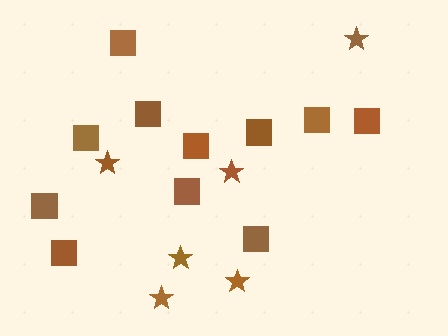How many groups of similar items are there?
There are 2 groups: one group of squares (11) and one group of stars (6).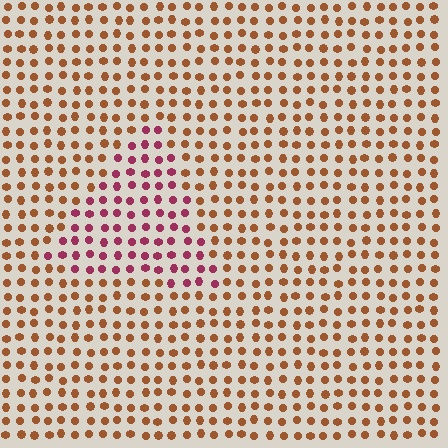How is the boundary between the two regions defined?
The boundary is defined purely by a slight shift in hue (about 46 degrees). Spacing, size, and orientation are identical on both sides.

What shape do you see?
I see a triangle.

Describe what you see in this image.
The image is filled with small brown elements in a uniform arrangement. A triangle-shaped region is visible where the elements are tinted to a slightly different hue, forming a subtle color boundary.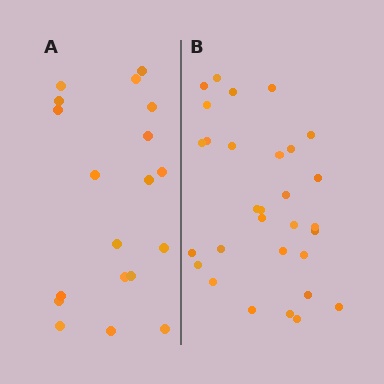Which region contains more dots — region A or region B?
Region B (the right region) has more dots.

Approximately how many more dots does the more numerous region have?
Region B has roughly 12 or so more dots than region A.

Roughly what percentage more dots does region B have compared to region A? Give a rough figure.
About 60% more.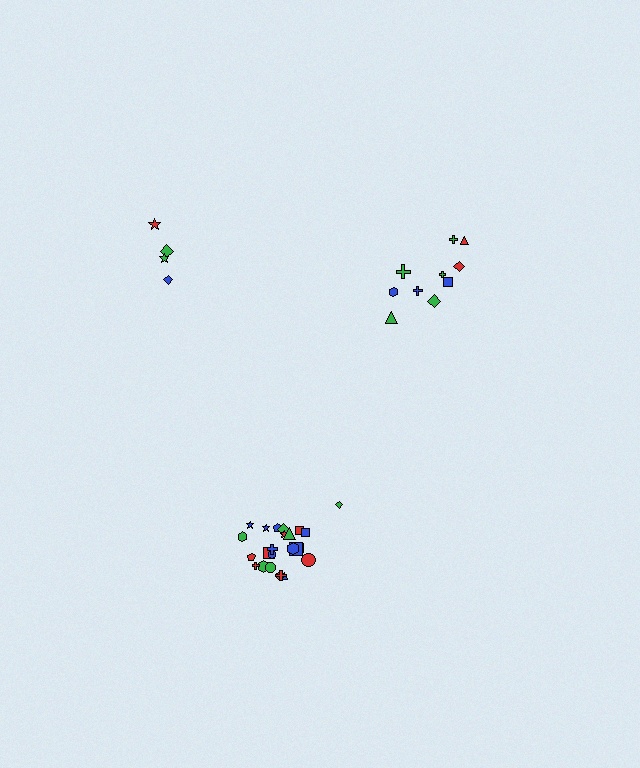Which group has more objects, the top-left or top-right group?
The top-right group.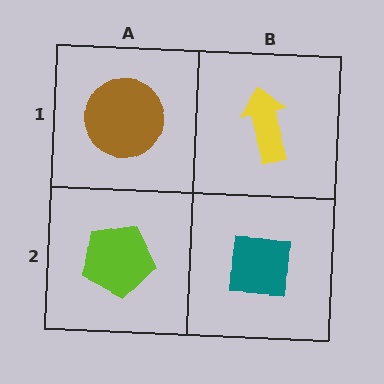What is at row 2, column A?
A lime pentagon.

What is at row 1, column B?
A yellow arrow.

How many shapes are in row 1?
2 shapes.